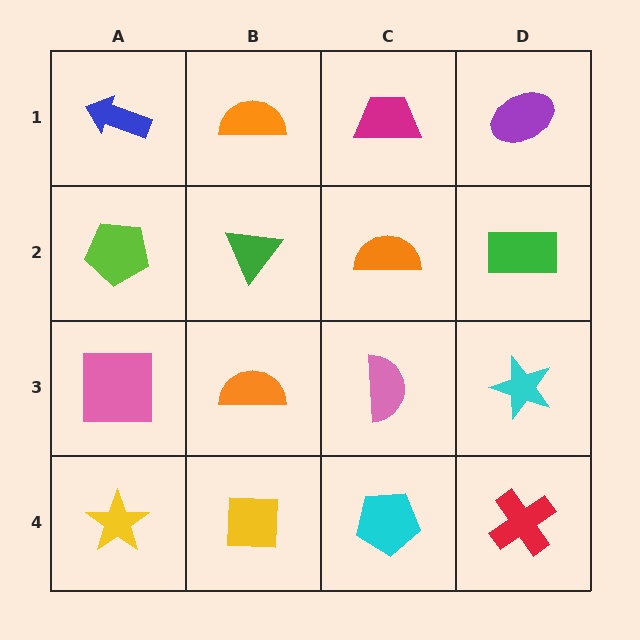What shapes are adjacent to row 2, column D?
A purple ellipse (row 1, column D), a cyan star (row 3, column D), an orange semicircle (row 2, column C).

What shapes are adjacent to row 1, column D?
A green rectangle (row 2, column D), a magenta trapezoid (row 1, column C).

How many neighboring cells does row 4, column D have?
2.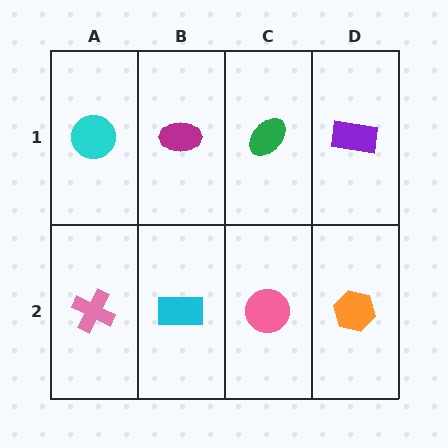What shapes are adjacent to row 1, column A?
A pink cross (row 2, column A), a magenta ellipse (row 1, column B).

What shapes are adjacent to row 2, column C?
A green ellipse (row 1, column C), a cyan rectangle (row 2, column B), an orange hexagon (row 2, column D).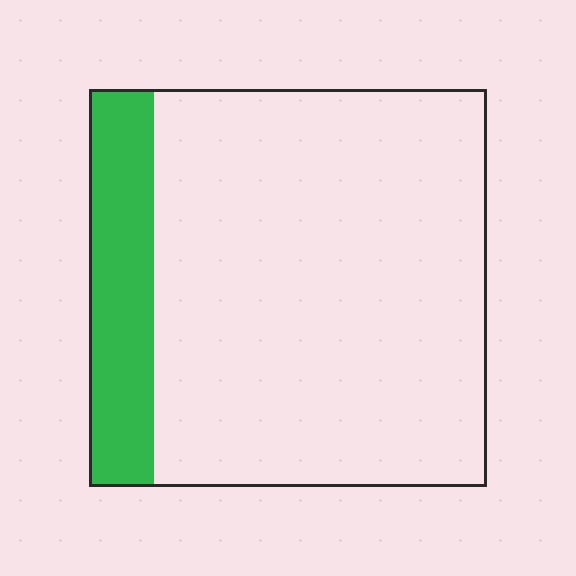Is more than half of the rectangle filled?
No.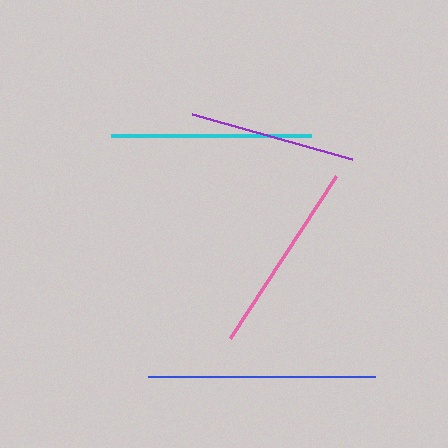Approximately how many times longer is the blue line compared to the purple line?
The blue line is approximately 1.4 times the length of the purple line.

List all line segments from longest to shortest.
From longest to shortest: blue, cyan, pink, purple.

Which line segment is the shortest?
The purple line is the shortest at approximately 166 pixels.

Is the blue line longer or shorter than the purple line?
The blue line is longer than the purple line.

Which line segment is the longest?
The blue line is the longest at approximately 227 pixels.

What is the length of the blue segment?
The blue segment is approximately 227 pixels long.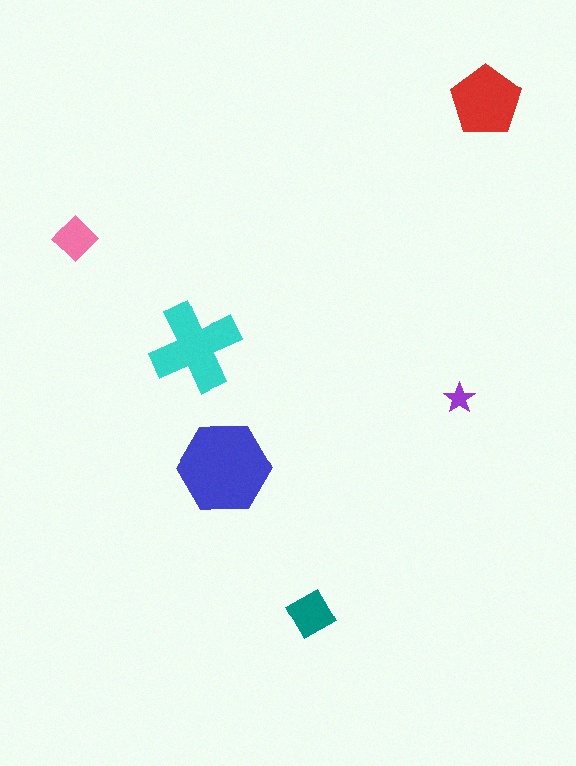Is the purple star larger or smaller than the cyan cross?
Smaller.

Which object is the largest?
The blue hexagon.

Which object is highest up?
The red pentagon is topmost.